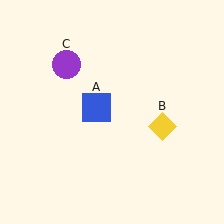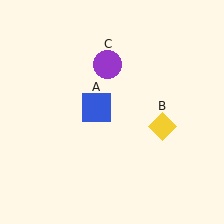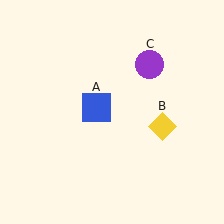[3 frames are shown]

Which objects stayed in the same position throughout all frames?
Blue square (object A) and yellow diamond (object B) remained stationary.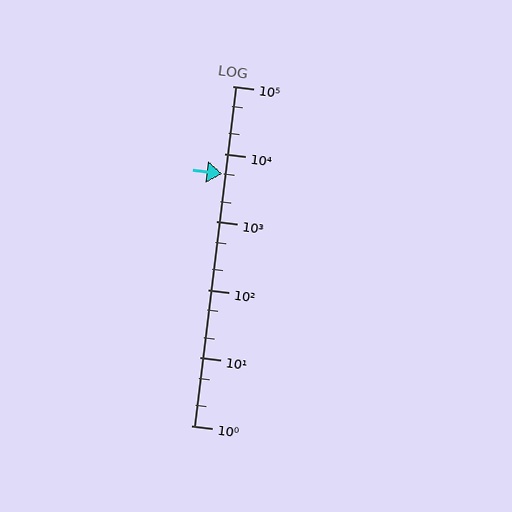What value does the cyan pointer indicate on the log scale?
The pointer indicates approximately 5000.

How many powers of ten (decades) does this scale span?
The scale spans 5 decades, from 1 to 100000.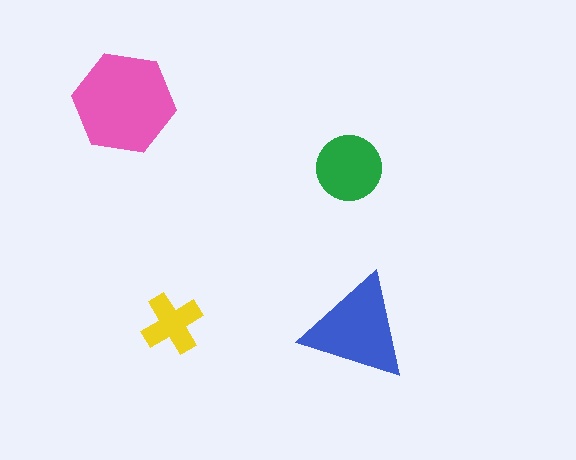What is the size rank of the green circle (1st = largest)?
3rd.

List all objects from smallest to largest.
The yellow cross, the green circle, the blue triangle, the pink hexagon.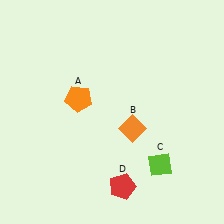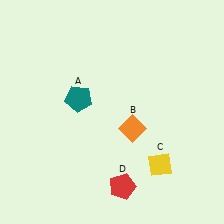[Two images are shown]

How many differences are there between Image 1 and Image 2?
There are 2 differences between the two images.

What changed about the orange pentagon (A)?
In Image 1, A is orange. In Image 2, it changed to teal.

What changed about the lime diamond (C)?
In Image 1, C is lime. In Image 2, it changed to yellow.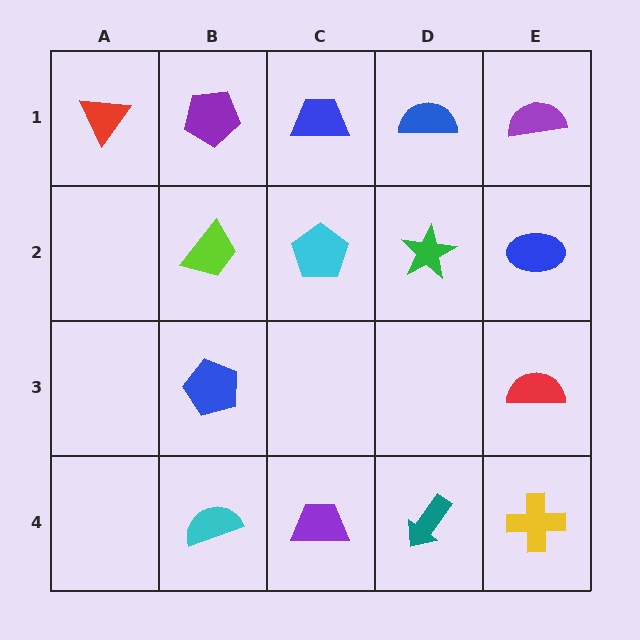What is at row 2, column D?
A green star.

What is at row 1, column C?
A blue trapezoid.